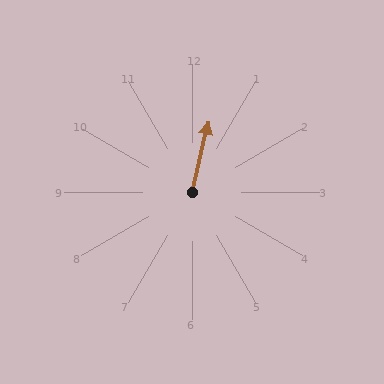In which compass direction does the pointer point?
North.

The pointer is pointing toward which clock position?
Roughly 12 o'clock.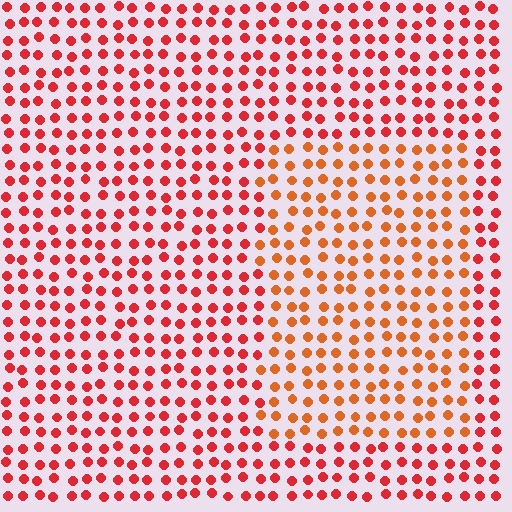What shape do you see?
I see a rectangle.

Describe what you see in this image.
The image is filled with small red elements in a uniform arrangement. A rectangle-shaped region is visible where the elements are tinted to a slightly different hue, forming a subtle color boundary.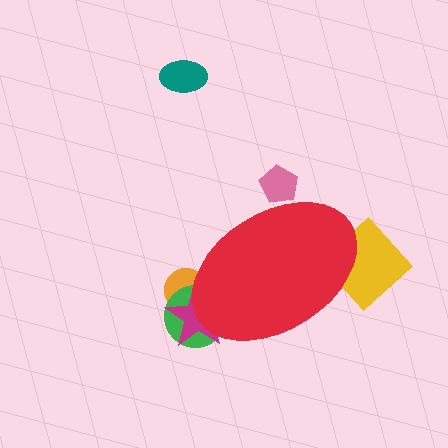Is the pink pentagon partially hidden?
Yes, the pink pentagon is partially hidden behind the red ellipse.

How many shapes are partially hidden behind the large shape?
5 shapes are partially hidden.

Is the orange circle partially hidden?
Yes, the orange circle is partially hidden behind the red ellipse.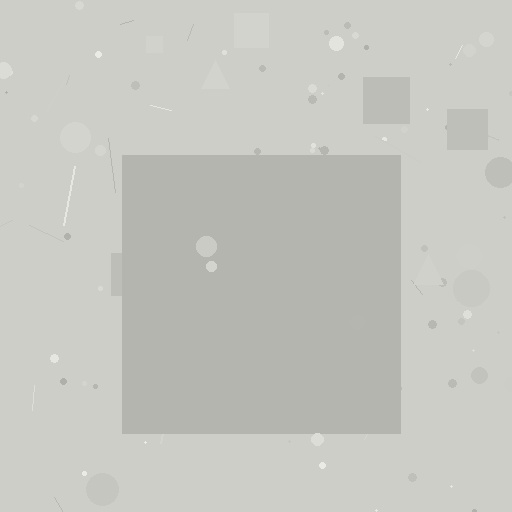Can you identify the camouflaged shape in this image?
The camouflaged shape is a square.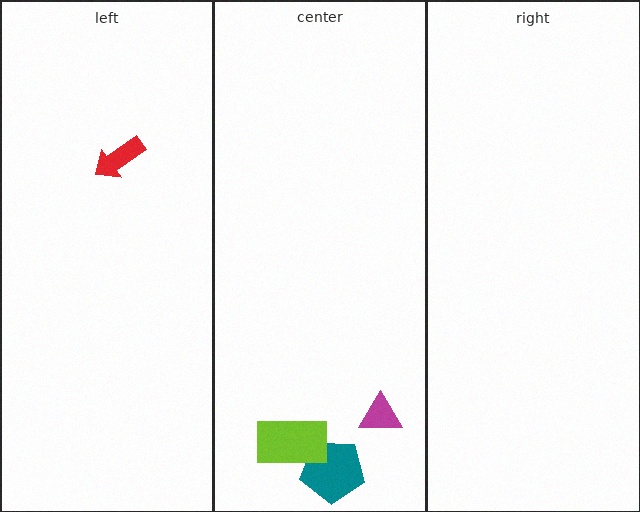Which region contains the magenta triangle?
The center region.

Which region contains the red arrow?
The left region.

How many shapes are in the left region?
1.